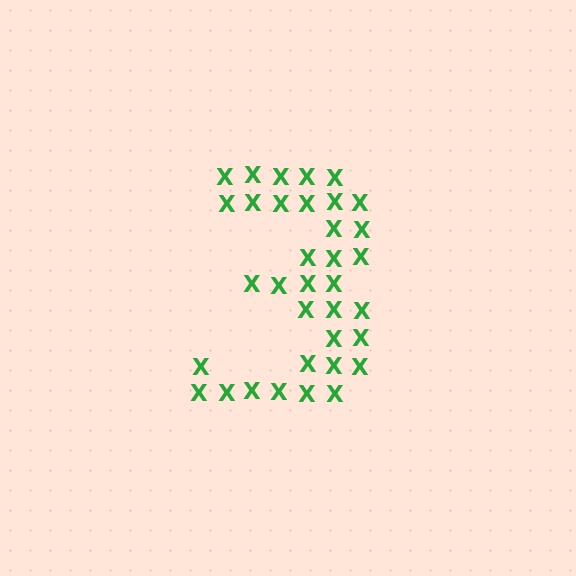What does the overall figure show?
The overall figure shows the digit 3.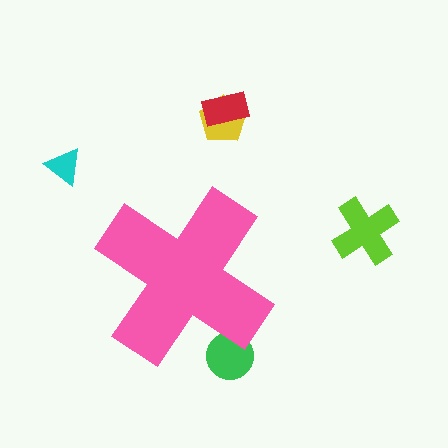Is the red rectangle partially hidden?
No, the red rectangle is fully visible.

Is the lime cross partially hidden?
No, the lime cross is fully visible.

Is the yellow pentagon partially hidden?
No, the yellow pentagon is fully visible.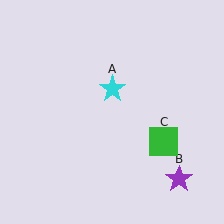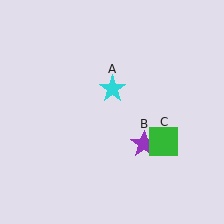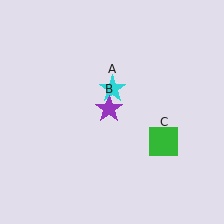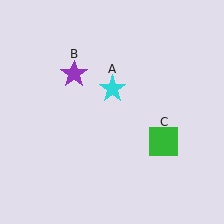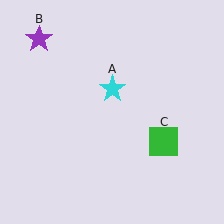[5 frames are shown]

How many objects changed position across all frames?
1 object changed position: purple star (object B).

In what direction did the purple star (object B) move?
The purple star (object B) moved up and to the left.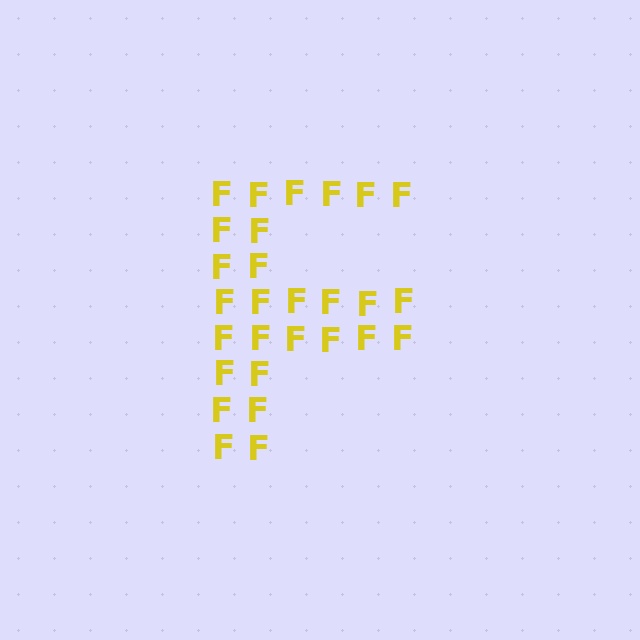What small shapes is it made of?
It is made of small letter F's.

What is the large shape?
The large shape is the letter F.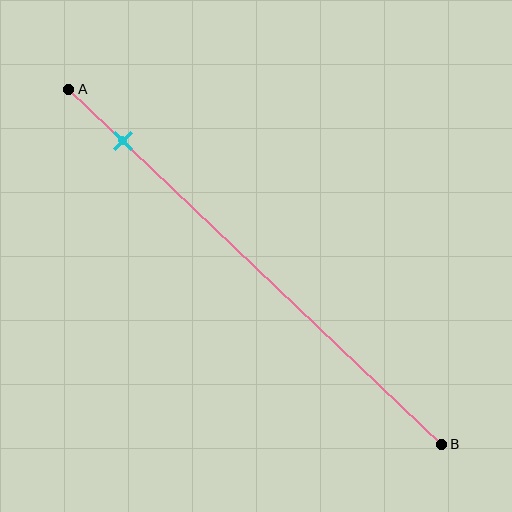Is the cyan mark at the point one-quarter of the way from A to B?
No, the mark is at about 15% from A, not at the 25% one-quarter point.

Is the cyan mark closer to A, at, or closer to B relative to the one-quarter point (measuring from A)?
The cyan mark is closer to point A than the one-quarter point of segment AB.